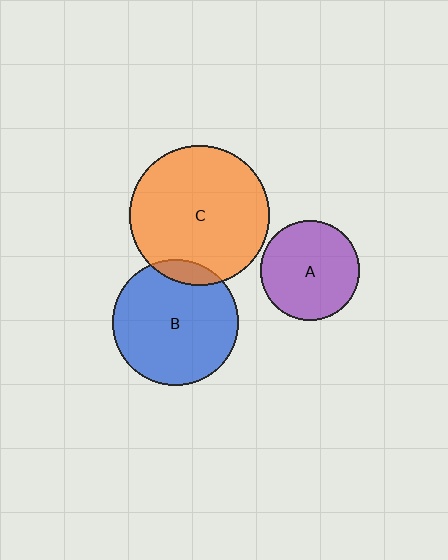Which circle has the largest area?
Circle C (orange).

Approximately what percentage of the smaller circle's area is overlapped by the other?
Approximately 10%.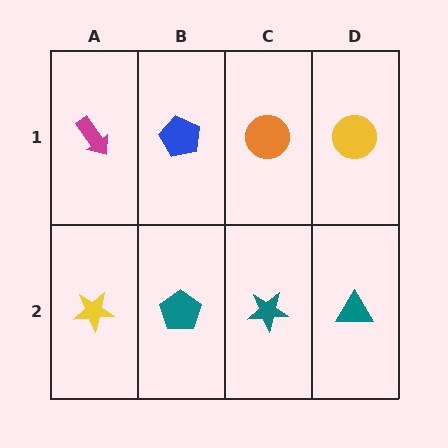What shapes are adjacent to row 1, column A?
A yellow star (row 2, column A), a blue pentagon (row 1, column B).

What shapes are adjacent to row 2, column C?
An orange circle (row 1, column C), a teal pentagon (row 2, column B), a teal triangle (row 2, column D).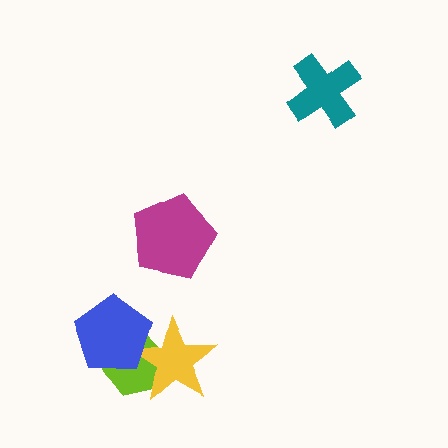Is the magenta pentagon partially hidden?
No, no other shape covers it.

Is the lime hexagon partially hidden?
Yes, it is partially covered by another shape.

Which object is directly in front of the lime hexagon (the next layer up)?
The yellow star is directly in front of the lime hexagon.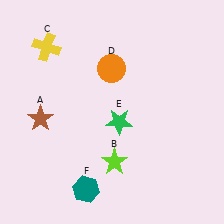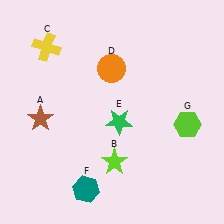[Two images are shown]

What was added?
A lime hexagon (G) was added in Image 2.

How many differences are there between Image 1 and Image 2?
There is 1 difference between the two images.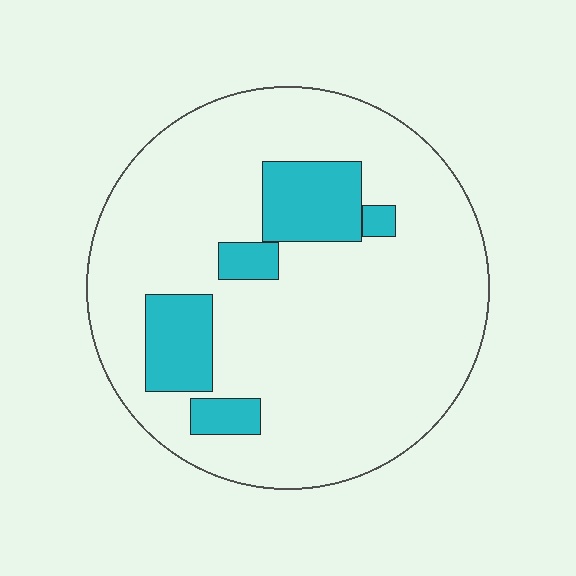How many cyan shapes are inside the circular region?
5.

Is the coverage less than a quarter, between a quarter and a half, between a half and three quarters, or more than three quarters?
Less than a quarter.